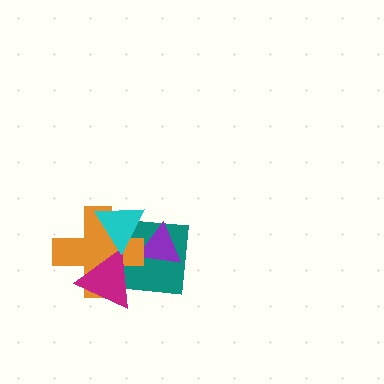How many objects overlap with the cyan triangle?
4 objects overlap with the cyan triangle.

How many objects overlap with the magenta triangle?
3 objects overlap with the magenta triangle.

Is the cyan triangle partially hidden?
No, no other shape covers it.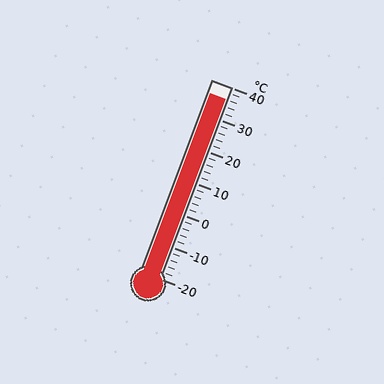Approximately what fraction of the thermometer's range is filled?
The thermometer is filled to approximately 95% of its range.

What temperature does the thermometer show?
The thermometer shows approximately 36°C.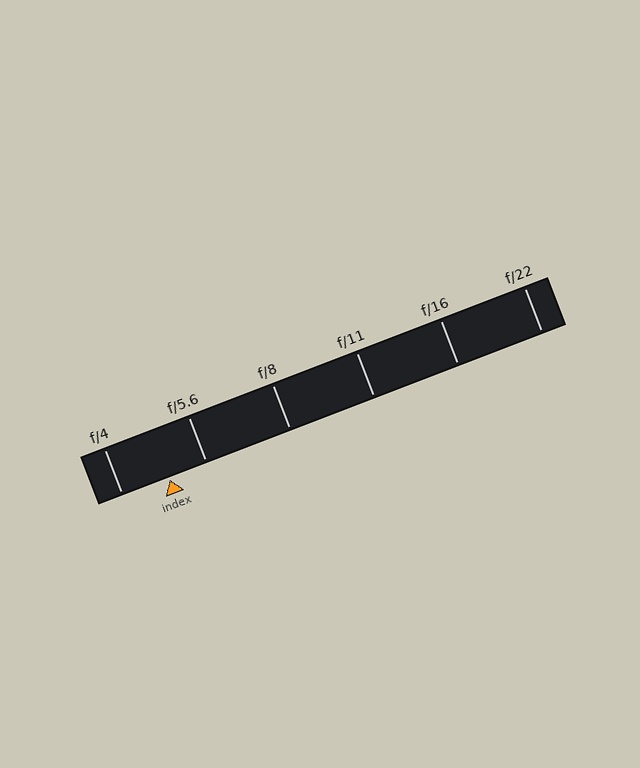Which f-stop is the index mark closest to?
The index mark is closest to f/5.6.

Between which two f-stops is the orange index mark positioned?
The index mark is between f/4 and f/5.6.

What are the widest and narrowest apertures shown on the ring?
The widest aperture shown is f/4 and the narrowest is f/22.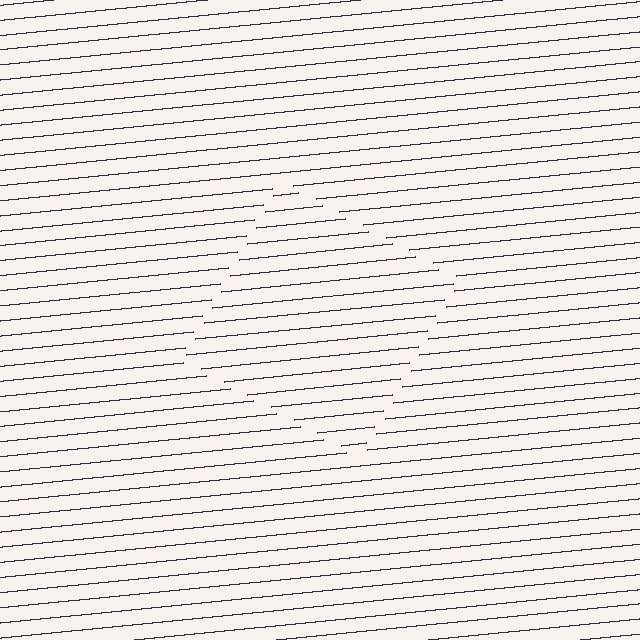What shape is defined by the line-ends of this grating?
An illusory square. The interior of the shape contains the same grating, shifted by half a period — the contour is defined by the phase discontinuity where line-ends from the inner and outer gratings abut.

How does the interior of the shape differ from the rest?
The interior of the shape contains the same grating, shifted by half a period — the contour is defined by the phase discontinuity where line-ends from the inner and outer gratings abut.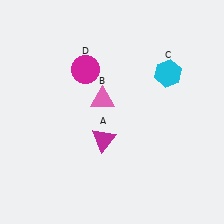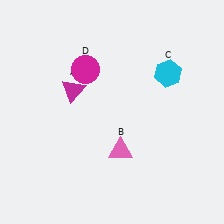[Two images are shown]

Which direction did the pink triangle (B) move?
The pink triangle (B) moved down.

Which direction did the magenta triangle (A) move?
The magenta triangle (A) moved up.